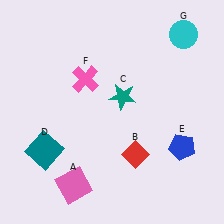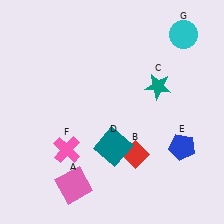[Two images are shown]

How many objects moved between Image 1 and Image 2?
3 objects moved between the two images.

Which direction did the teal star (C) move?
The teal star (C) moved right.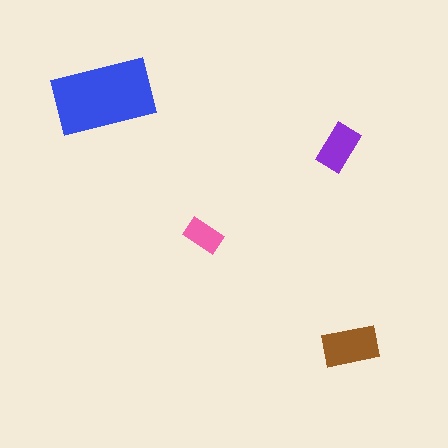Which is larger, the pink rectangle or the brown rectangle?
The brown one.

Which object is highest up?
The blue rectangle is topmost.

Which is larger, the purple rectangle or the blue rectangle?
The blue one.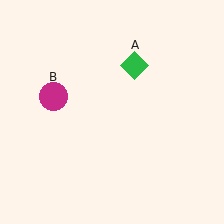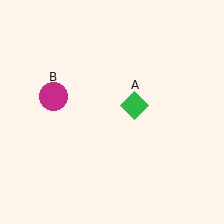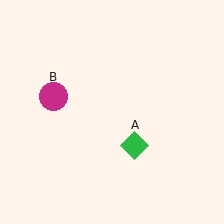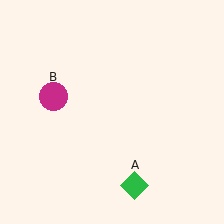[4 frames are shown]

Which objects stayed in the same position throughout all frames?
Magenta circle (object B) remained stationary.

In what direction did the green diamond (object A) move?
The green diamond (object A) moved down.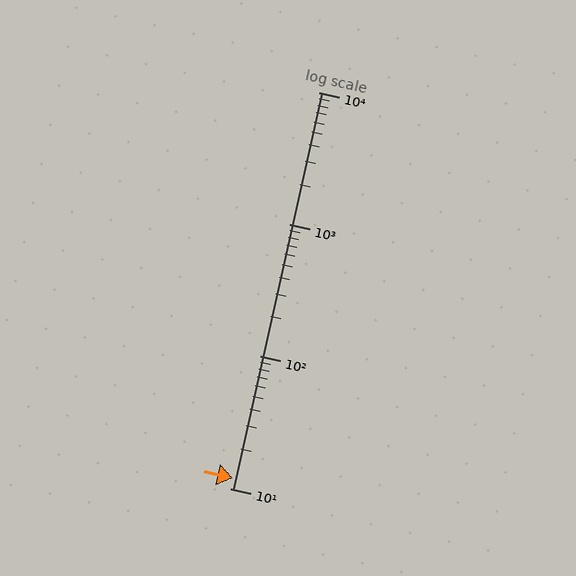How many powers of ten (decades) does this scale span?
The scale spans 3 decades, from 10 to 10000.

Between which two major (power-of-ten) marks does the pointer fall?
The pointer is between 10 and 100.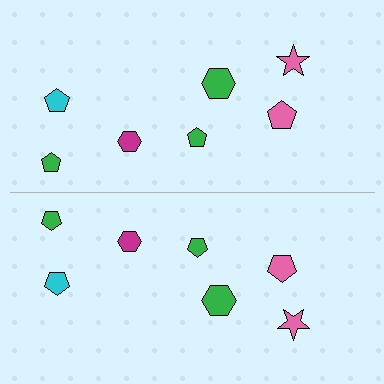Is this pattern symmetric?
Yes, this pattern has bilateral (reflection) symmetry.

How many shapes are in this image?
There are 14 shapes in this image.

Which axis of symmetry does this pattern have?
The pattern has a horizontal axis of symmetry running through the center of the image.